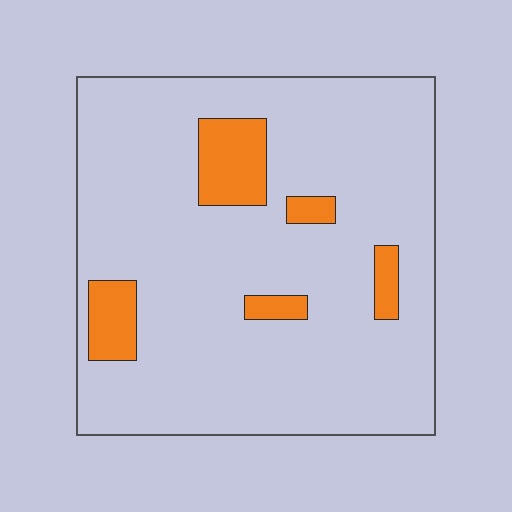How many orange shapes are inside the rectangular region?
5.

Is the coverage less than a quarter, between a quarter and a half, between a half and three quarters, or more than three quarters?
Less than a quarter.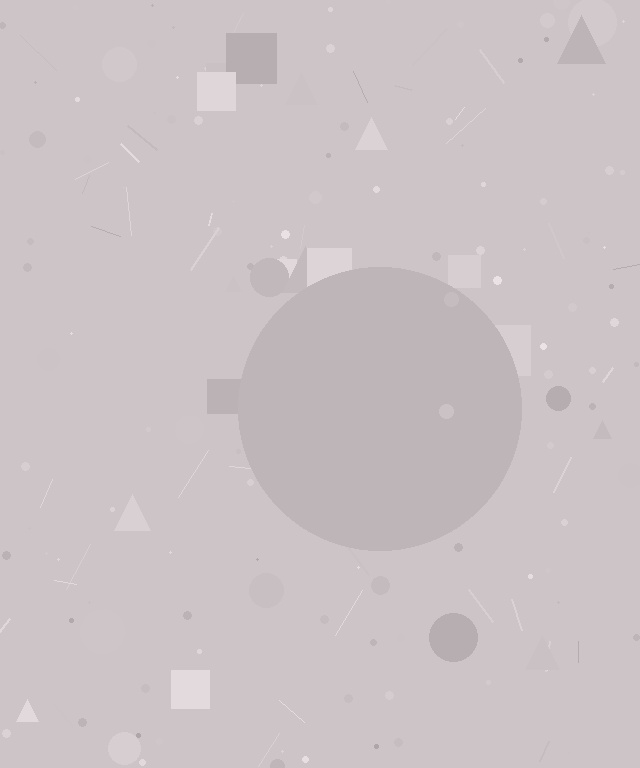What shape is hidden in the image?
A circle is hidden in the image.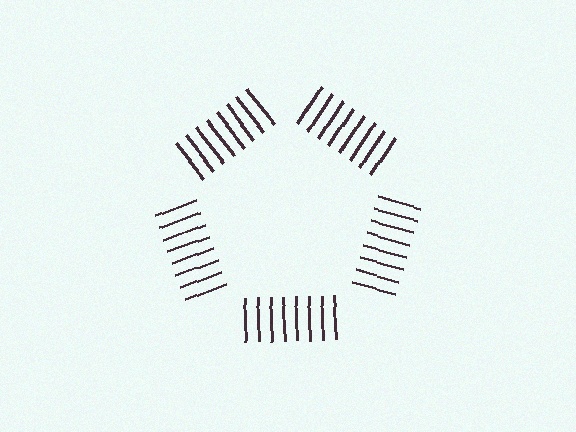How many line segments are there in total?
40 — 8 along each of the 5 edges.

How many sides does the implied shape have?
5 sides — the line-ends trace a pentagon.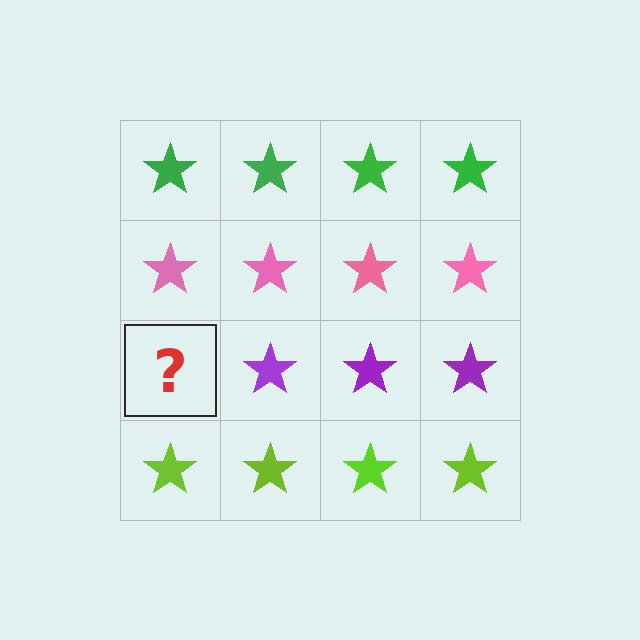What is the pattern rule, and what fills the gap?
The rule is that each row has a consistent color. The gap should be filled with a purple star.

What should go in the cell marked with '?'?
The missing cell should contain a purple star.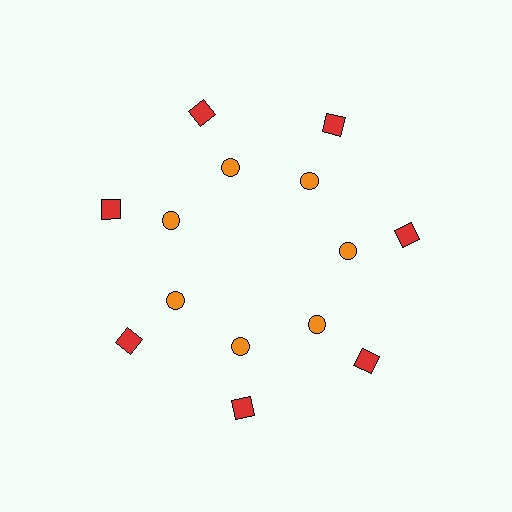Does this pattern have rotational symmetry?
Yes, this pattern has 7-fold rotational symmetry. It looks the same after rotating 51 degrees around the center.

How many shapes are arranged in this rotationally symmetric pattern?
There are 14 shapes, arranged in 7 groups of 2.